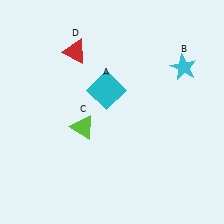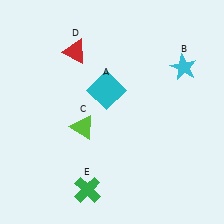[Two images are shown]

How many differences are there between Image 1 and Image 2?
There is 1 difference between the two images.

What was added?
A green cross (E) was added in Image 2.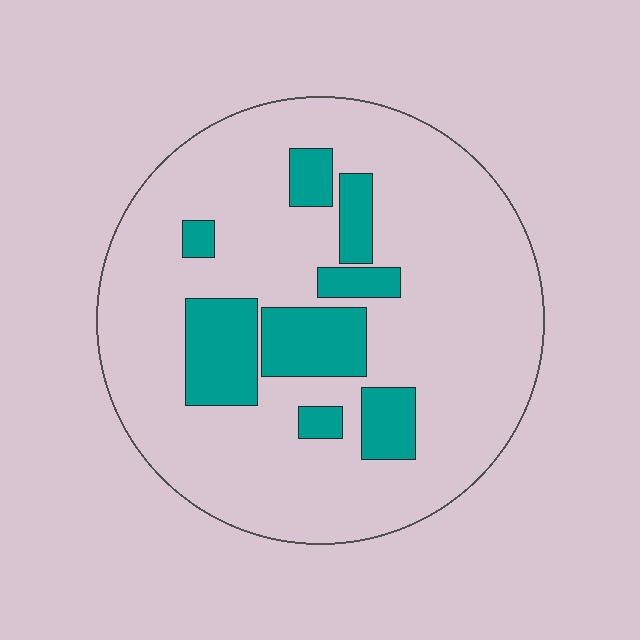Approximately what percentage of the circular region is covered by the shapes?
Approximately 20%.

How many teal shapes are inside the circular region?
8.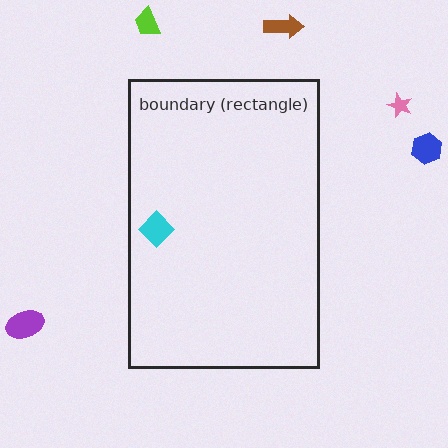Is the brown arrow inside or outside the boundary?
Outside.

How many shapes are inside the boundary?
1 inside, 5 outside.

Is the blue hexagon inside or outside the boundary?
Outside.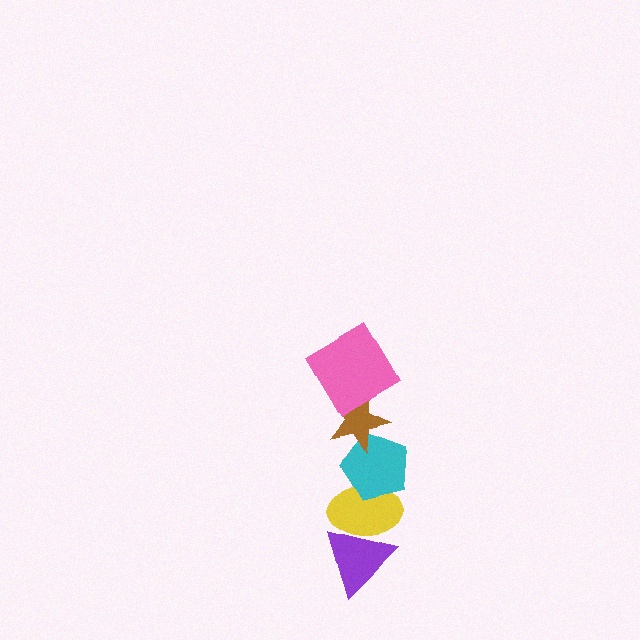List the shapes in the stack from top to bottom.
From top to bottom: the pink diamond, the brown star, the cyan pentagon, the yellow ellipse, the purple triangle.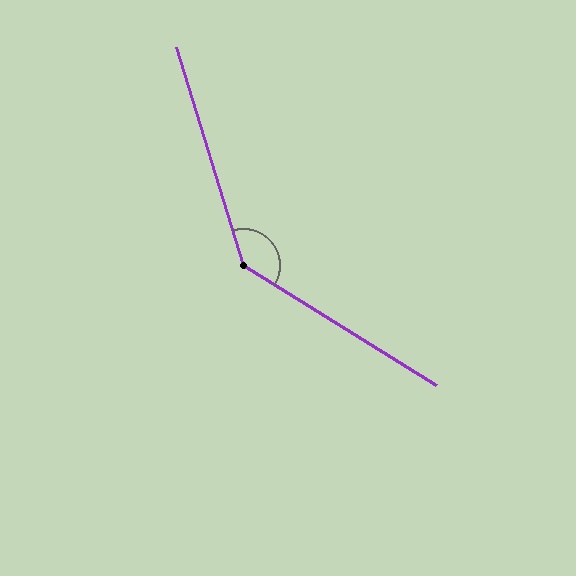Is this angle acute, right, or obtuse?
It is obtuse.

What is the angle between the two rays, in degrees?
Approximately 139 degrees.